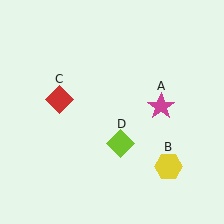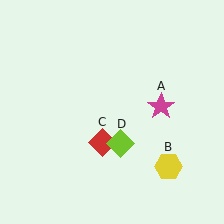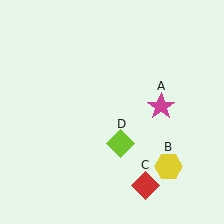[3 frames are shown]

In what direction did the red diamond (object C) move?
The red diamond (object C) moved down and to the right.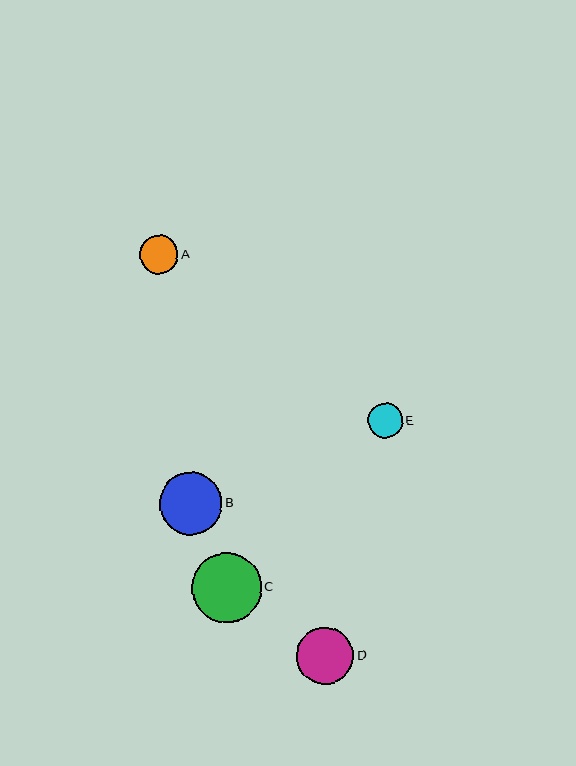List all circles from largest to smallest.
From largest to smallest: C, B, D, A, E.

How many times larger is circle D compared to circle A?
Circle D is approximately 1.5 times the size of circle A.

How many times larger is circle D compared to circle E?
Circle D is approximately 1.6 times the size of circle E.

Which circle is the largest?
Circle C is the largest with a size of approximately 70 pixels.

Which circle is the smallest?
Circle E is the smallest with a size of approximately 35 pixels.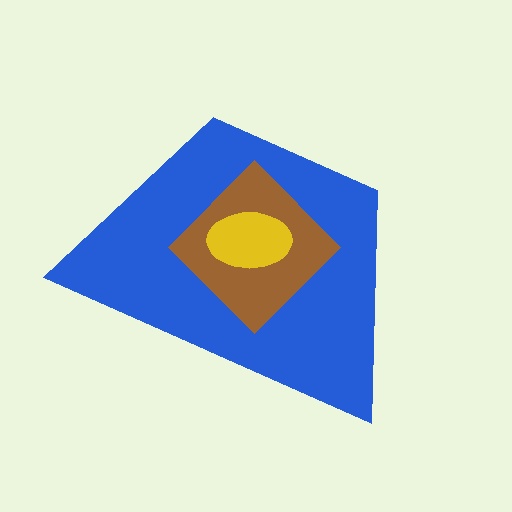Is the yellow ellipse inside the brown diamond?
Yes.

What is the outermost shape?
The blue trapezoid.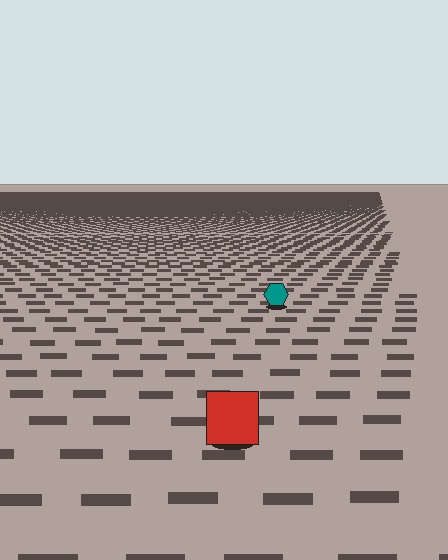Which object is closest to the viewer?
The red square is closest. The texture marks near it are larger and more spread out.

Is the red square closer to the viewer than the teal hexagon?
Yes. The red square is closer — you can tell from the texture gradient: the ground texture is coarser near it.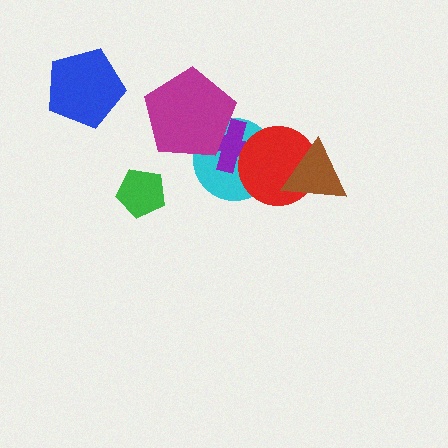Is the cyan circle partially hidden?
Yes, it is partially covered by another shape.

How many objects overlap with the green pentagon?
0 objects overlap with the green pentagon.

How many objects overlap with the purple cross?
3 objects overlap with the purple cross.